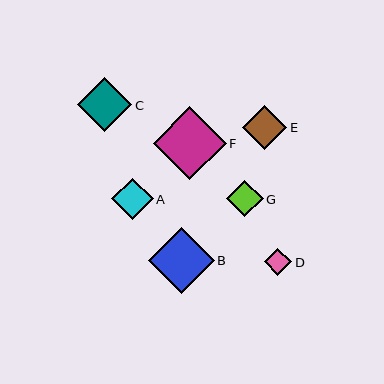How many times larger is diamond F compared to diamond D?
Diamond F is approximately 2.7 times the size of diamond D.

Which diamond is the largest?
Diamond F is the largest with a size of approximately 72 pixels.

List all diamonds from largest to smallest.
From largest to smallest: F, B, C, E, A, G, D.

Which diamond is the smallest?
Diamond D is the smallest with a size of approximately 27 pixels.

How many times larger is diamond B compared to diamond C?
Diamond B is approximately 1.2 times the size of diamond C.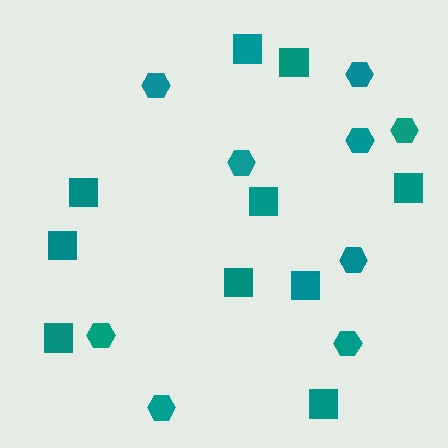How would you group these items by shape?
There are 2 groups: one group of squares (10) and one group of hexagons (9).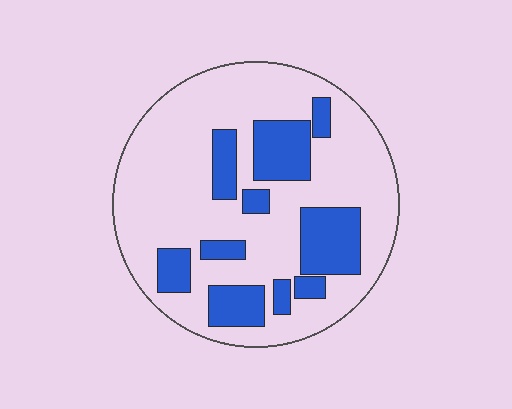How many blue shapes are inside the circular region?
10.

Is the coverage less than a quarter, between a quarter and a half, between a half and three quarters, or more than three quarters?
Between a quarter and a half.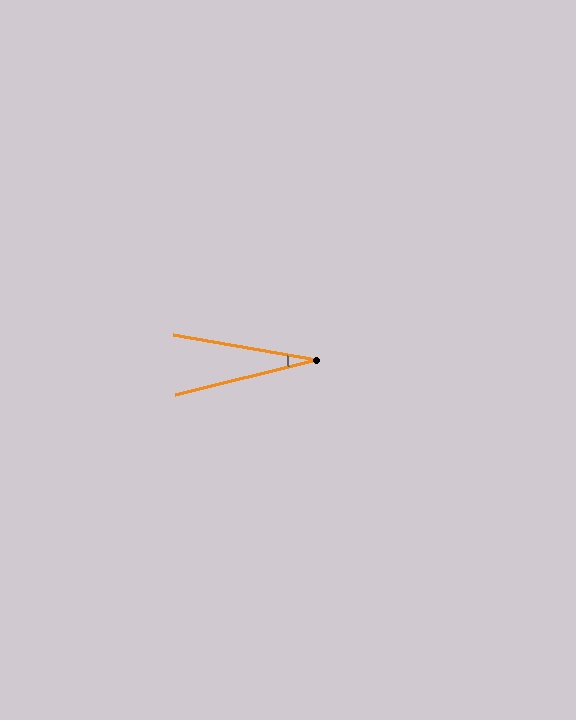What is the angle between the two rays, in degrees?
Approximately 24 degrees.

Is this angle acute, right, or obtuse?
It is acute.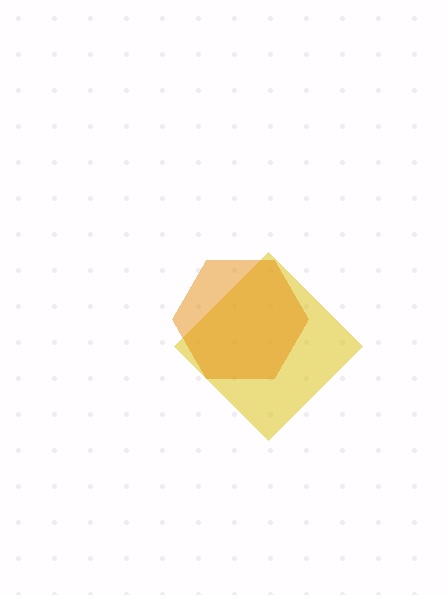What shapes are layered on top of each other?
The layered shapes are: a yellow diamond, an orange hexagon.